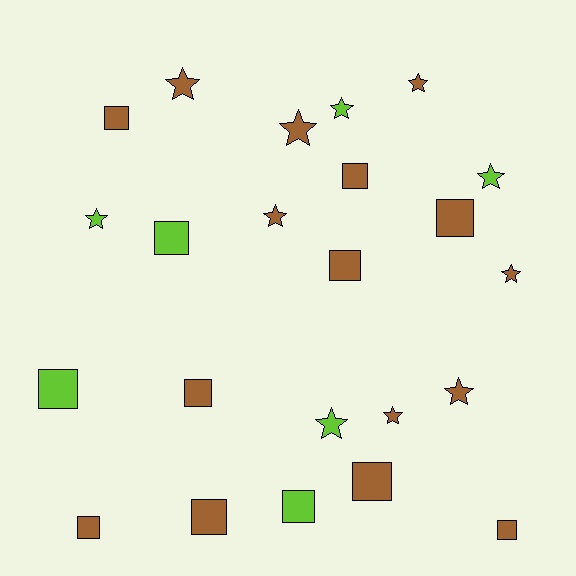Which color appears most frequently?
Brown, with 16 objects.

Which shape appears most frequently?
Square, with 12 objects.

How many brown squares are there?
There are 9 brown squares.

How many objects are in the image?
There are 23 objects.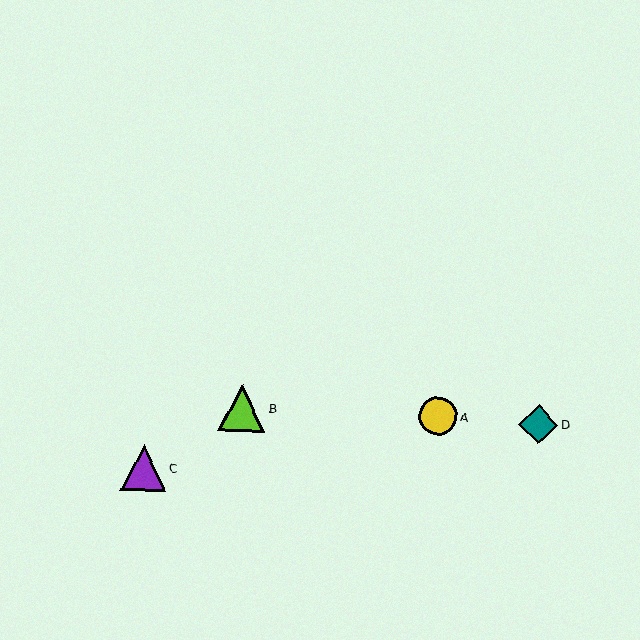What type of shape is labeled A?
Shape A is a yellow circle.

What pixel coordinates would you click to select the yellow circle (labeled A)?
Click at (438, 416) to select the yellow circle A.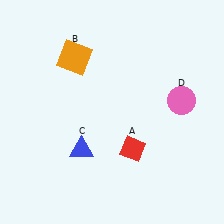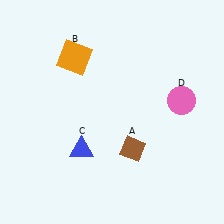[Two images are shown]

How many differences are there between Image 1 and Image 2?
There is 1 difference between the two images.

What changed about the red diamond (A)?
In Image 1, A is red. In Image 2, it changed to brown.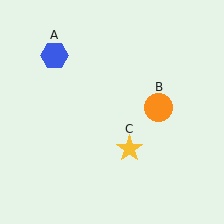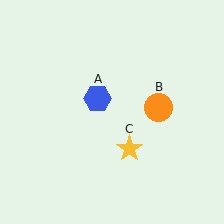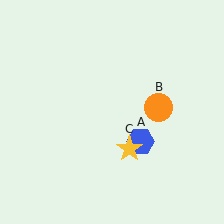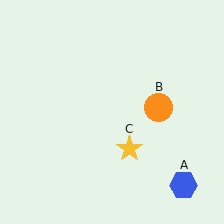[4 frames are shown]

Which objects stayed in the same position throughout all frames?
Orange circle (object B) and yellow star (object C) remained stationary.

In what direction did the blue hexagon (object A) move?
The blue hexagon (object A) moved down and to the right.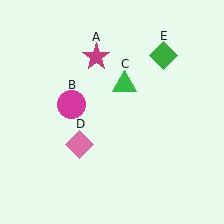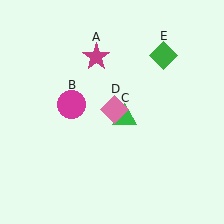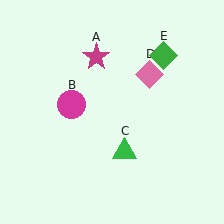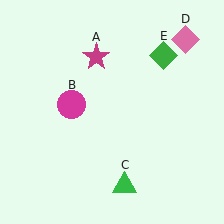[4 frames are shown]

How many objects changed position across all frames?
2 objects changed position: green triangle (object C), pink diamond (object D).